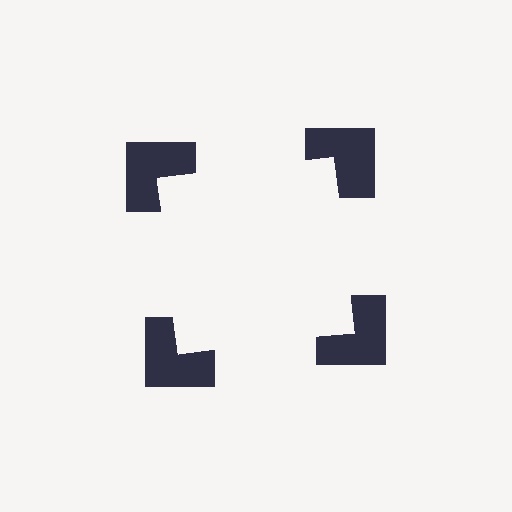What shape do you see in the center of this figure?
An illusory square — its edges are inferred from the aligned wedge cuts in the notched squares, not physically drawn.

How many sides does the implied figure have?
4 sides.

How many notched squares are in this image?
There are 4 — one at each vertex of the illusory square.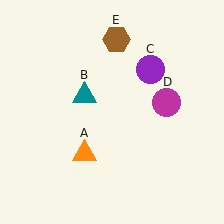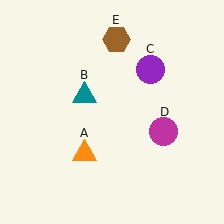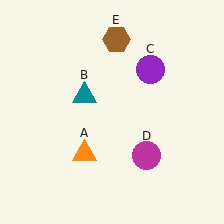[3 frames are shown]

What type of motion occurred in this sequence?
The magenta circle (object D) rotated clockwise around the center of the scene.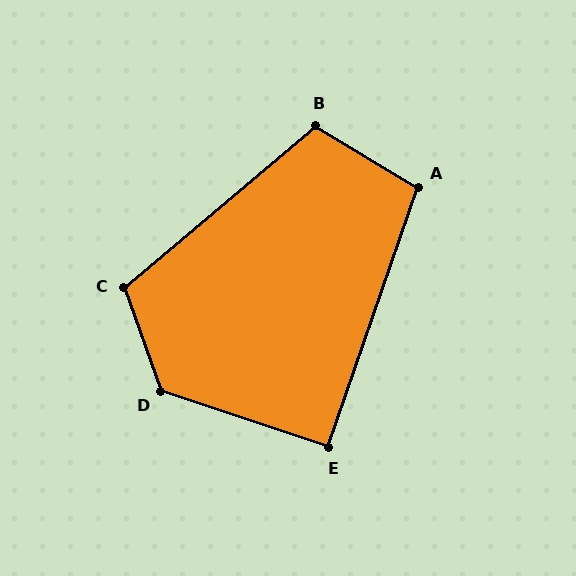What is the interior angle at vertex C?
Approximately 111 degrees (obtuse).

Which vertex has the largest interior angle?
D, at approximately 128 degrees.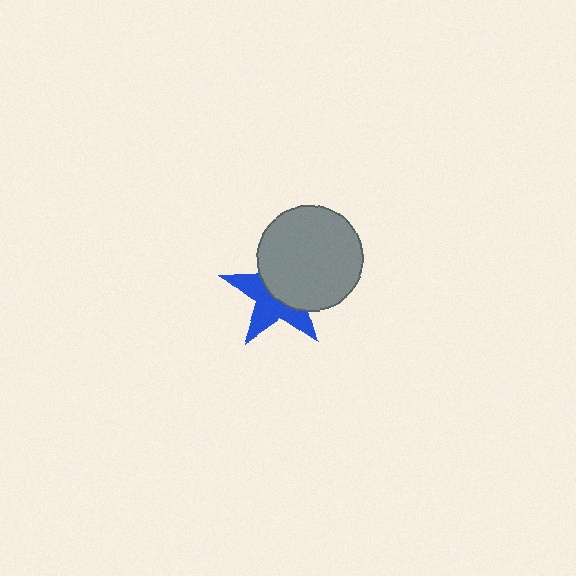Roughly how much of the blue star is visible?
About half of it is visible (roughly 49%).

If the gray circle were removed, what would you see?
You would see the complete blue star.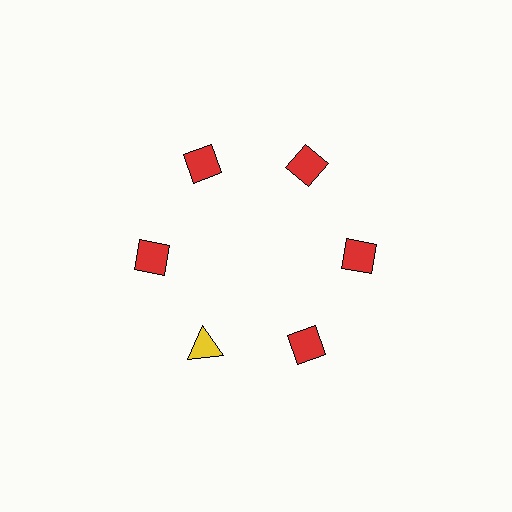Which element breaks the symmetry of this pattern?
The yellow triangle at roughly the 7 o'clock position breaks the symmetry. All other shapes are red diamonds.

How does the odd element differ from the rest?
It differs in both color (yellow instead of red) and shape (triangle instead of diamond).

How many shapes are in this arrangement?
There are 6 shapes arranged in a ring pattern.